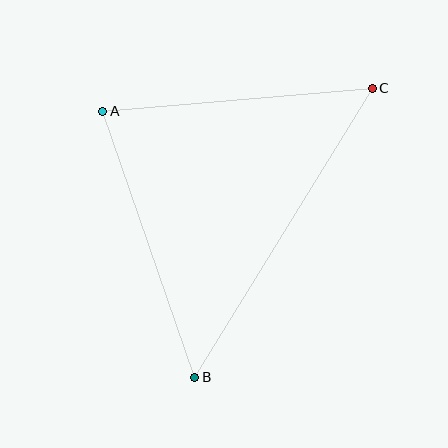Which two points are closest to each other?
Points A and C are closest to each other.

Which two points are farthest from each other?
Points B and C are farthest from each other.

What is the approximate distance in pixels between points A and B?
The distance between A and B is approximately 281 pixels.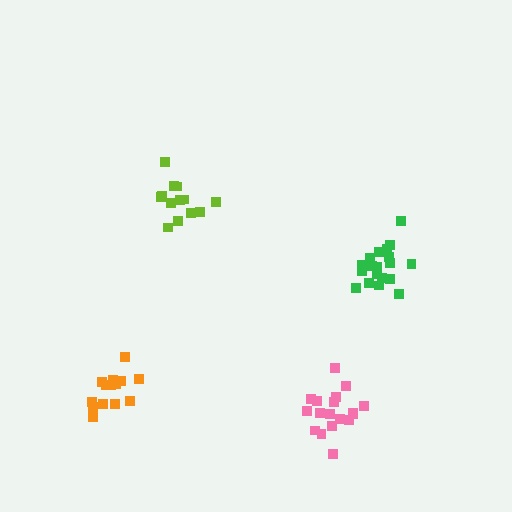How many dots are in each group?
Group 1: 16 dots, Group 2: 18 dots, Group 3: 19 dots, Group 4: 13 dots (66 total).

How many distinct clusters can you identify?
There are 4 distinct clusters.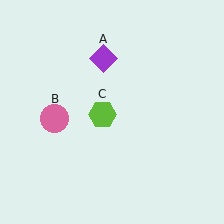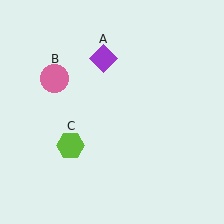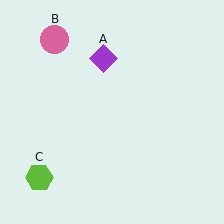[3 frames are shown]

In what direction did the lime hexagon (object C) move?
The lime hexagon (object C) moved down and to the left.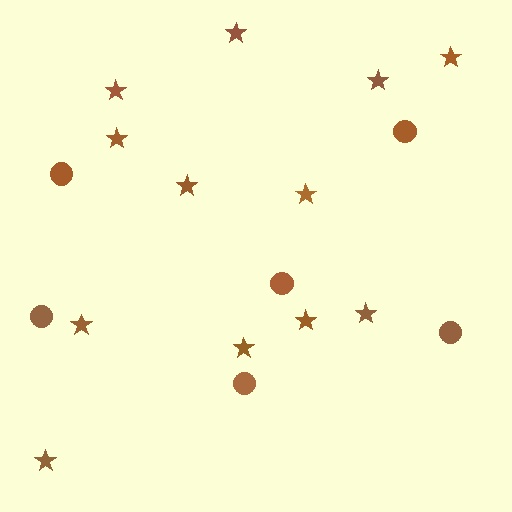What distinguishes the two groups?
There are 2 groups: one group of circles (6) and one group of stars (12).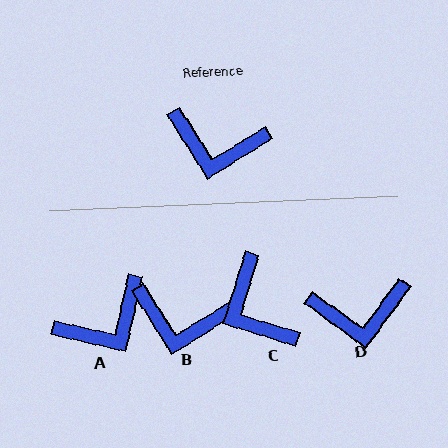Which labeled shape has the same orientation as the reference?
B.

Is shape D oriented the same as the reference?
No, it is off by about 22 degrees.